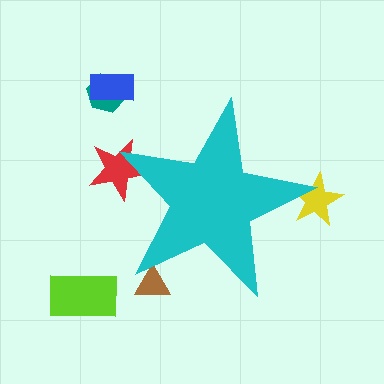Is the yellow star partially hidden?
Yes, the yellow star is partially hidden behind the cyan star.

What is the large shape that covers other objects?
A cyan star.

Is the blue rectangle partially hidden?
No, the blue rectangle is fully visible.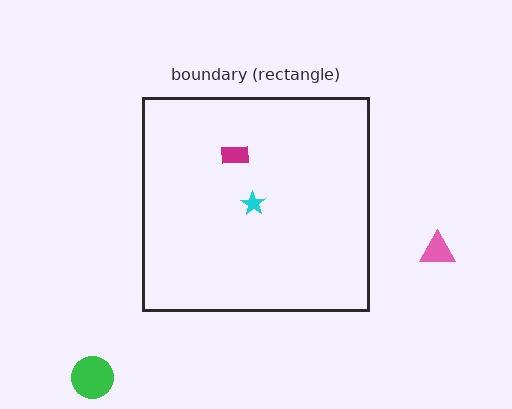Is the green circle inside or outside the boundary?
Outside.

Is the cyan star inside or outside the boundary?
Inside.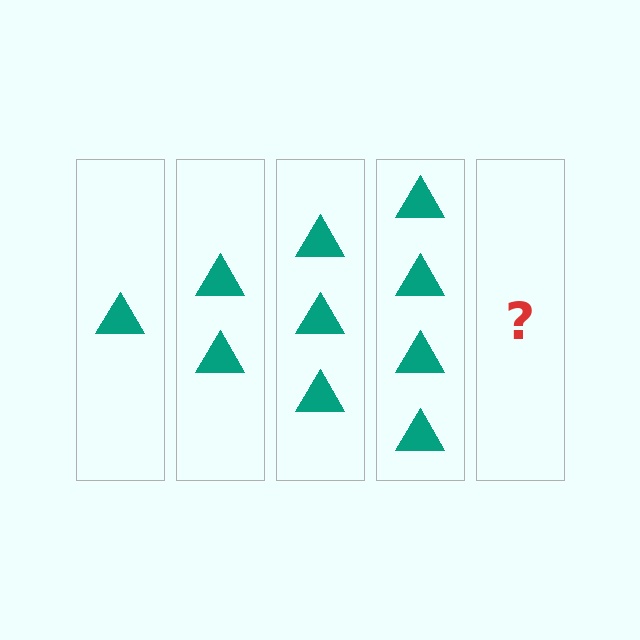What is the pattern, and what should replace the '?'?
The pattern is that each step adds one more triangle. The '?' should be 5 triangles.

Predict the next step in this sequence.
The next step is 5 triangles.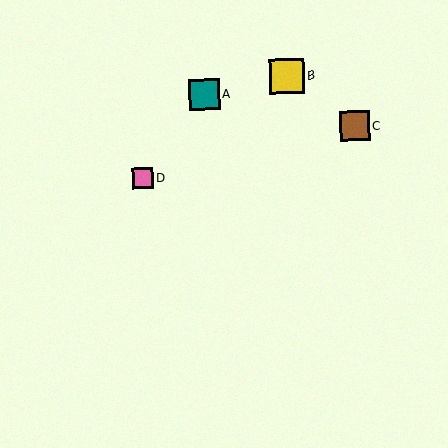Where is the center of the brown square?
The center of the brown square is at (355, 126).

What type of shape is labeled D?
Shape D is a pink square.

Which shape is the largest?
The yellow square (labeled B) is the largest.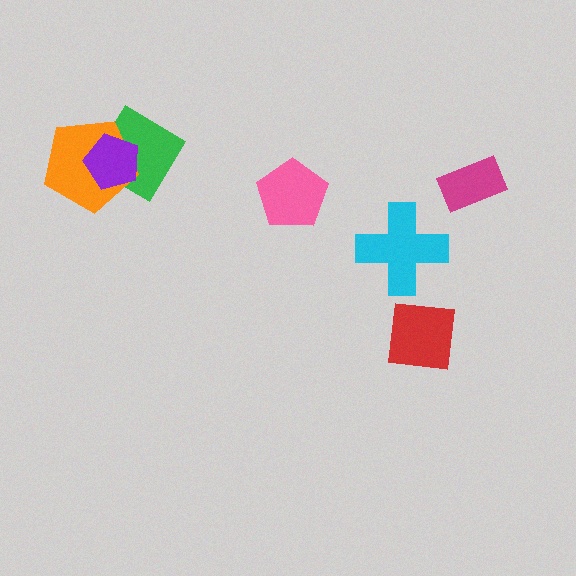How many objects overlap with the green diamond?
2 objects overlap with the green diamond.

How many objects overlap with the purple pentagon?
2 objects overlap with the purple pentagon.